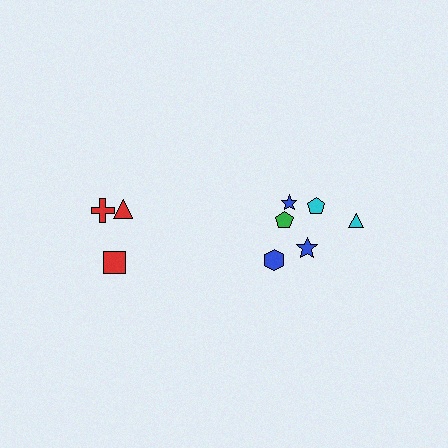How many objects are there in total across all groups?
There are 9 objects.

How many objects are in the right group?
There are 6 objects.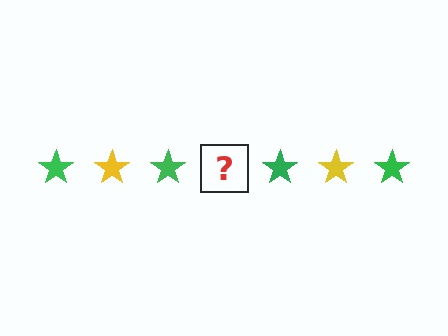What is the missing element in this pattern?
The missing element is a yellow star.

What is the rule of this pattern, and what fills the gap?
The rule is that the pattern cycles through green, yellow stars. The gap should be filled with a yellow star.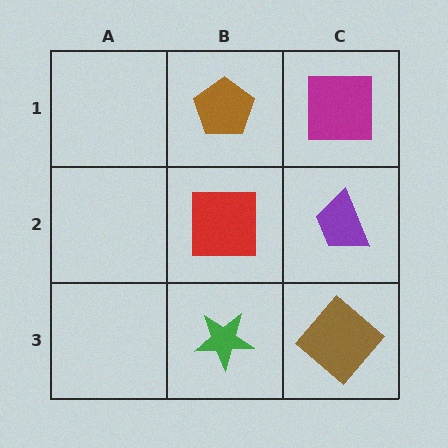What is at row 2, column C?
A purple trapezoid.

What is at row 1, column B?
A brown pentagon.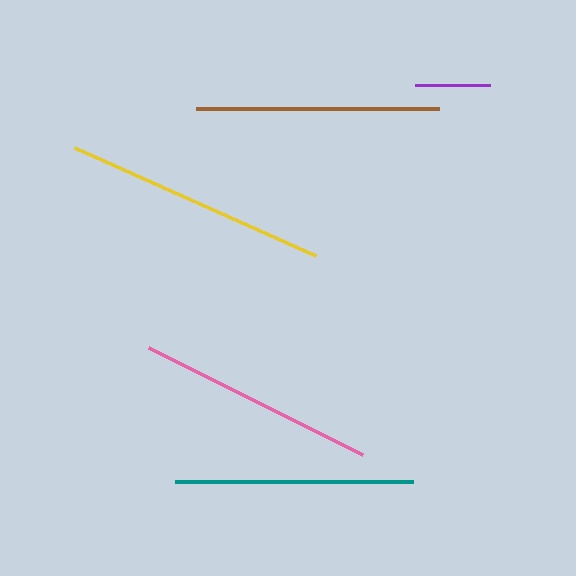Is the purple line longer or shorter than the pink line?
The pink line is longer than the purple line.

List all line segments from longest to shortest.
From longest to shortest: yellow, brown, pink, teal, purple.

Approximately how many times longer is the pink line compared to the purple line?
The pink line is approximately 3.2 times the length of the purple line.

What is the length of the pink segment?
The pink segment is approximately 240 pixels long.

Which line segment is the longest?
The yellow line is the longest at approximately 264 pixels.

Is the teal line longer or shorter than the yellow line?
The yellow line is longer than the teal line.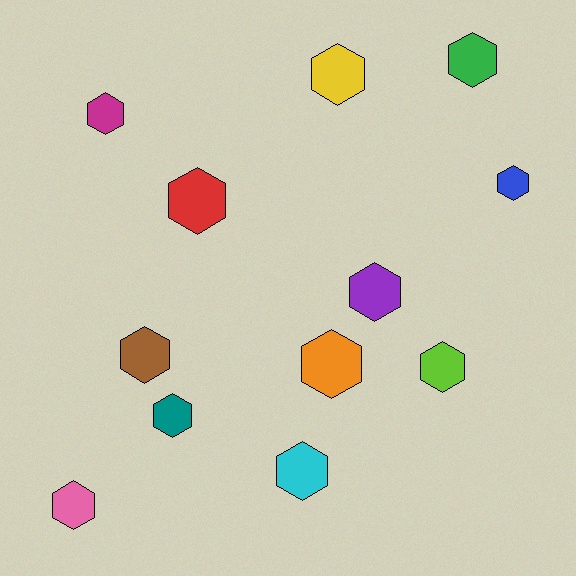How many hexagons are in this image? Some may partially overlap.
There are 12 hexagons.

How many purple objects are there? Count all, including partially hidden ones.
There is 1 purple object.